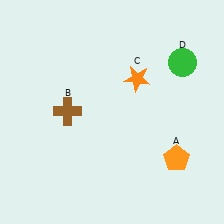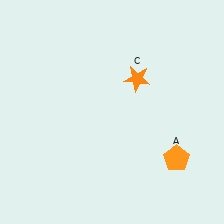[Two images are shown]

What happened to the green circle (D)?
The green circle (D) was removed in Image 2. It was in the top-right area of Image 1.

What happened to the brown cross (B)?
The brown cross (B) was removed in Image 2. It was in the top-left area of Image 1.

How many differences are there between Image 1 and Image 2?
There are 2 differences between the two images.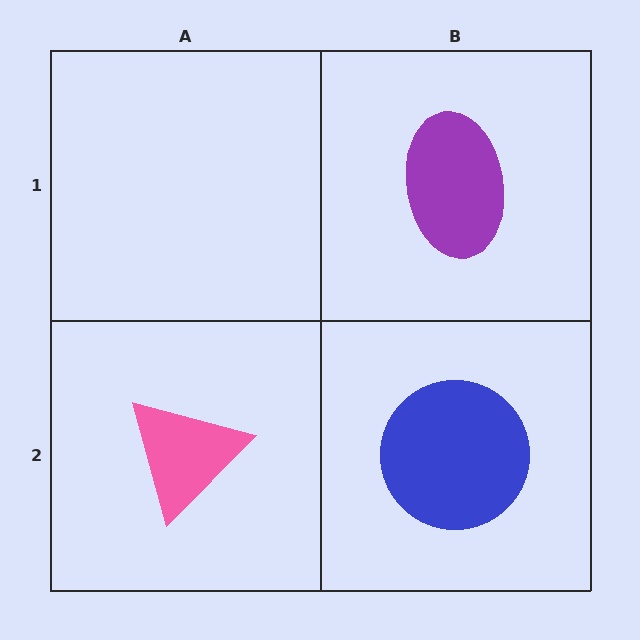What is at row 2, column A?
A pink triangle.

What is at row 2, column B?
A blue circle.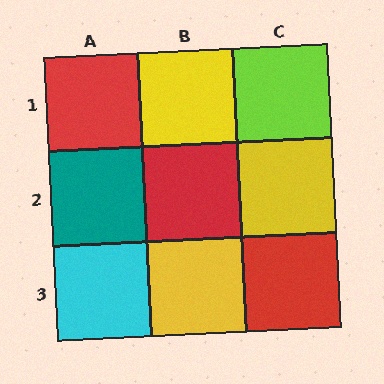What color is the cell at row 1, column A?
Red.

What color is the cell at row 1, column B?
Yellow.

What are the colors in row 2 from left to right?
Teal, red, yellow.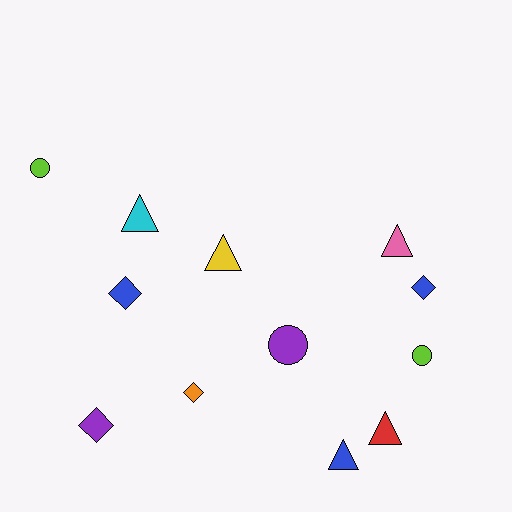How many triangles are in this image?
There are 5 triangles.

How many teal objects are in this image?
There are no teal objects.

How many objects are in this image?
There are 12 objects.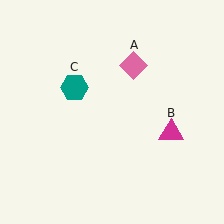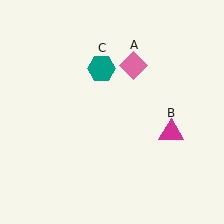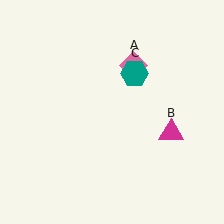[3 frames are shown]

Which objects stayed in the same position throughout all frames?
Pink diamond (object A) and magenta triangle (object B) remained stationary.